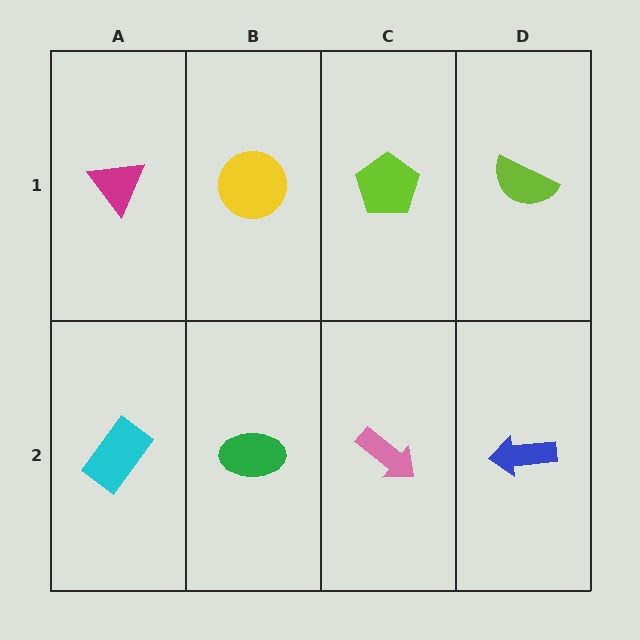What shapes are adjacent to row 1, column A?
A cyan rectangle (row 2, column A), a yellow circle (row 1, column B).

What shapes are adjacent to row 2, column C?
A lime pentagon (row 1, column C), a green ellipse (row 2, column B), a blue arrow (row 2, column D).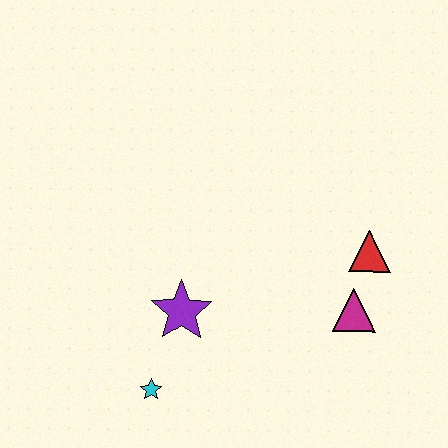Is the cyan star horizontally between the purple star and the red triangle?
No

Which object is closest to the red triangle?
The magenta triangle is closest to the red triangle.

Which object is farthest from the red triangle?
The cyan star is farthest from the red triangle.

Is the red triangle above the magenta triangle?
Yes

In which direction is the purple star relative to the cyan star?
The purple star is above the cyan star.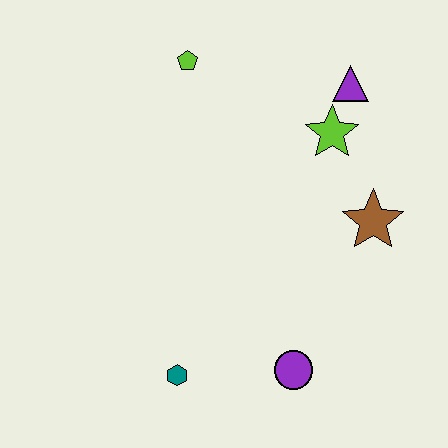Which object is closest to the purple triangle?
The lime star is closest to the purple triangle.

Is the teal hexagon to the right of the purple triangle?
No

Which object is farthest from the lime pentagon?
The purple circle is farthest from the lime pentagon.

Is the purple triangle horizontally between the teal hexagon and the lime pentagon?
No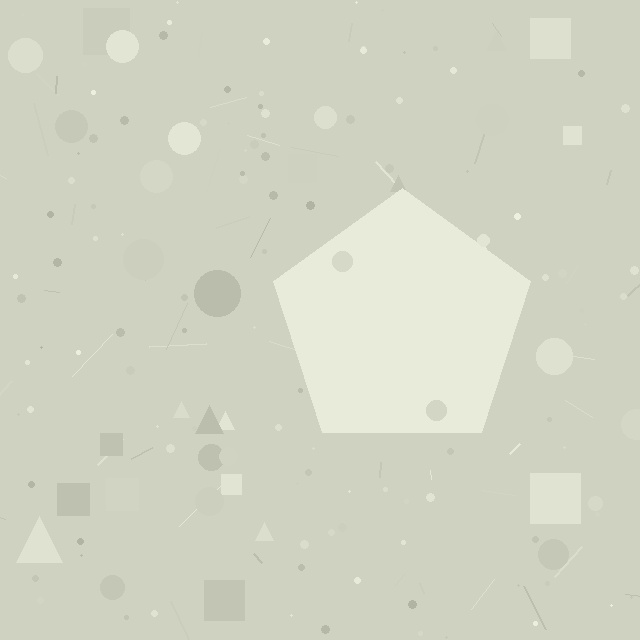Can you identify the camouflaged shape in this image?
The camouflaged shape is a pentagon.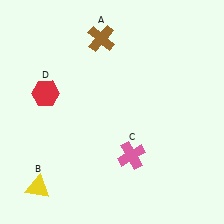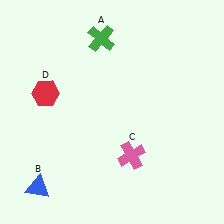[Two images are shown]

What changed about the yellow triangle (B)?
In Image 1, B is yellow. In Image 2, it changed to blue.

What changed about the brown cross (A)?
In Image 1, A is brown. In Image 2, it changed to green.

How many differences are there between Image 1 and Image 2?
There are 2 differences between the two images.